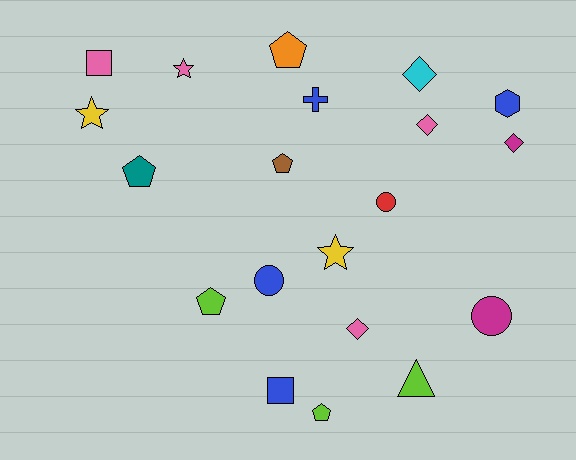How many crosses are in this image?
There is 1 cross.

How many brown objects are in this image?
There is 1 brown object.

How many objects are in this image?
There are 20 objects.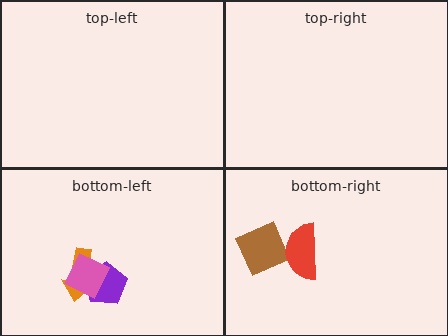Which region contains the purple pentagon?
The bottom-left region.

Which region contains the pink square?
The bottom-left region.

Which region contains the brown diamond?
The bottom-right region.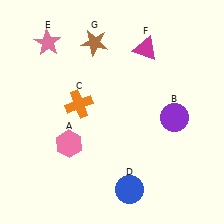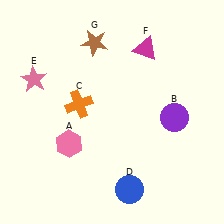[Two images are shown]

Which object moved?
The pink star (E) moved down.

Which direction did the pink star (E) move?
The pink star (E) moved down.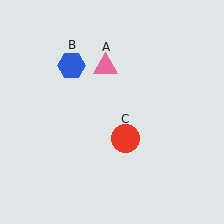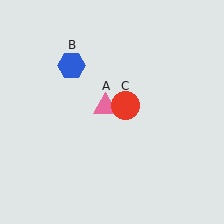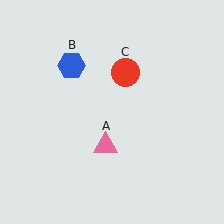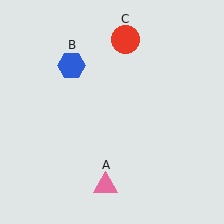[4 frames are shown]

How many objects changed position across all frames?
2 objects changed position: pink triangle (object A), red circle (object C).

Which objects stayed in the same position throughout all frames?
Blue hexagon (object B) remained stationary.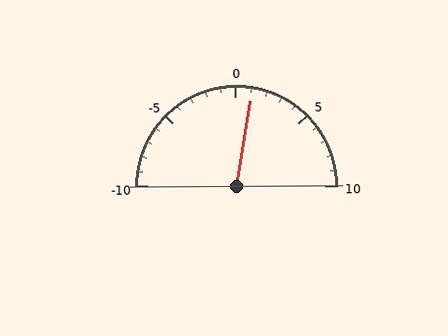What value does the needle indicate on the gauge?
The needle indicates approximately 1.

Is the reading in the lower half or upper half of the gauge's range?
The reading is in the upper half of the range (-10 to 10).